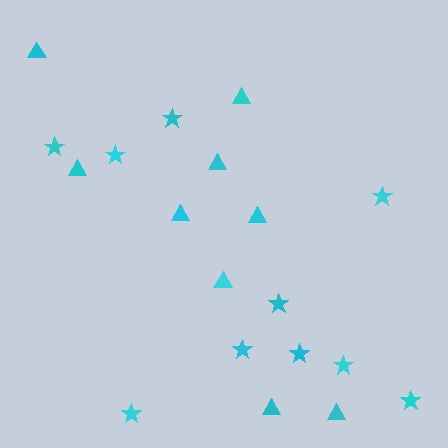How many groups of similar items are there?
There are 2 groups: one group of triangles (9) and one group of stars (10).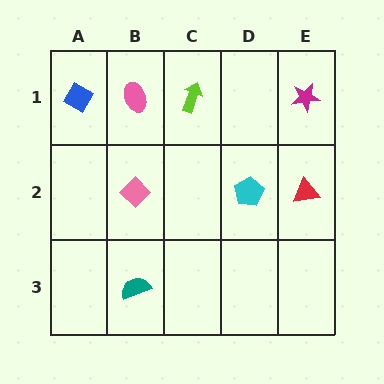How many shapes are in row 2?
3 shapes.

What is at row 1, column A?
A blue diamond.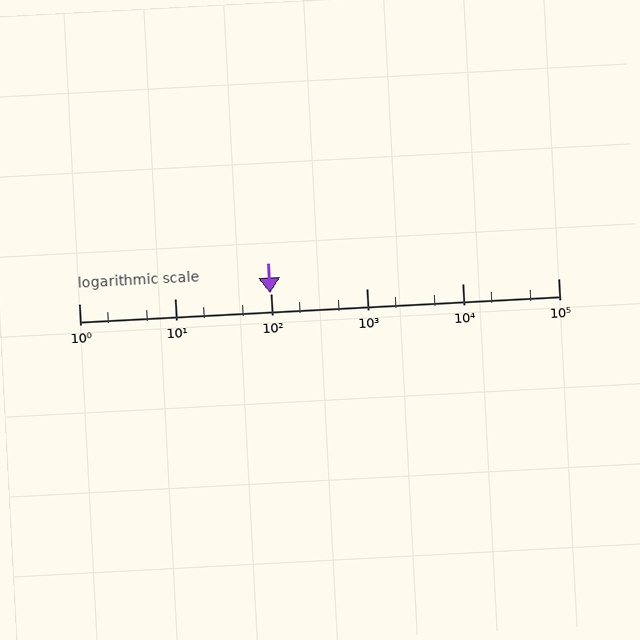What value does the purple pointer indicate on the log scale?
The pointer indicates approximately 98.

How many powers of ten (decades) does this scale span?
The scale spans 5 decades, from 1 to 100000.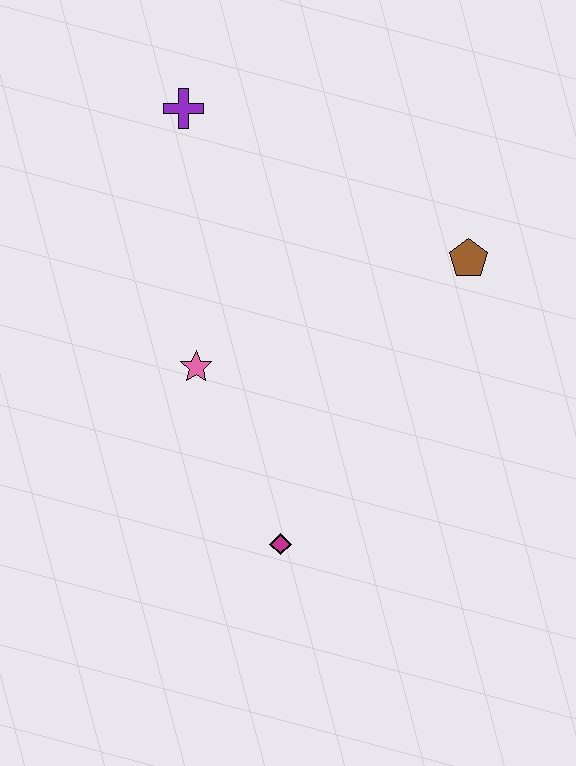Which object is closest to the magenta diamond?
The pink star is closest to the magenta diamond.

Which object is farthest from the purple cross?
The magenta diamond is farthest from the purple cross.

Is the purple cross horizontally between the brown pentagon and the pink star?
No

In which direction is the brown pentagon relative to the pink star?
The brown pentagon is to the right of the pink star.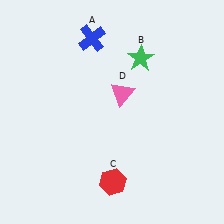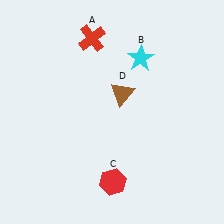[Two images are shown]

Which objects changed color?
A changed from blue to red. B changed from green to cyan. D changed from pink to brown.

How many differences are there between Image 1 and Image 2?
There are 3 differences between the two images.